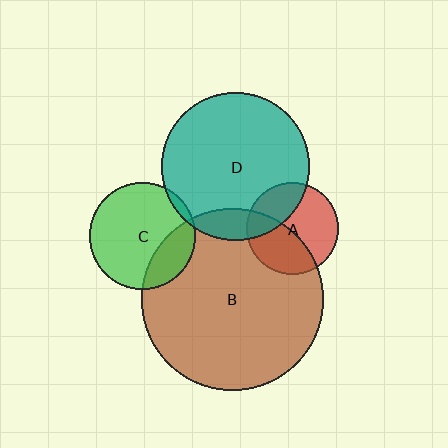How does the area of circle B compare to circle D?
Approximately 1.5 times.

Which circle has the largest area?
Circle B (brown).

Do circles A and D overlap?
Yes.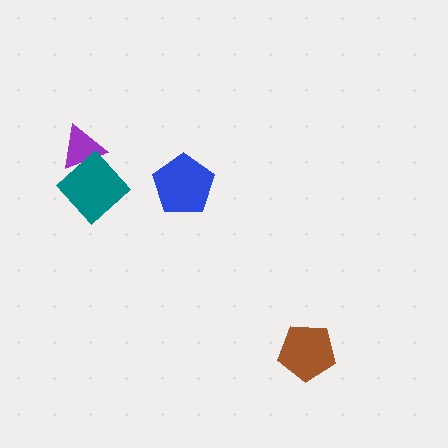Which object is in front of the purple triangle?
The teal diamond is in front of the purple triangle.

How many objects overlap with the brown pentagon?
0 objects overlap with the brown pentagon.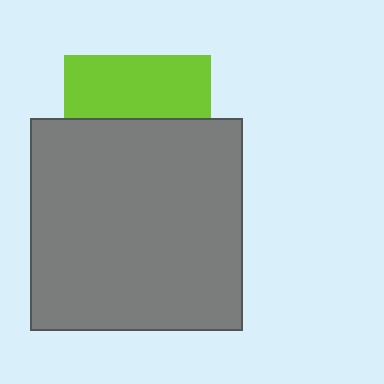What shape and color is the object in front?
The object in front is a gray square.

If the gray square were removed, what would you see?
You would see the complete lime square.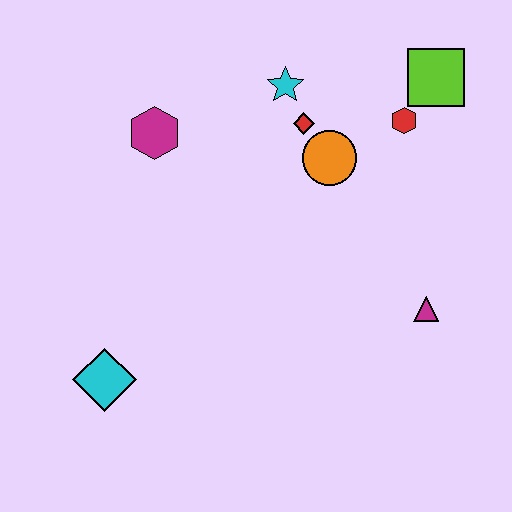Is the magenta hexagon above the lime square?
No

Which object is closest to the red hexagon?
The lime square is closest to the red hexagon.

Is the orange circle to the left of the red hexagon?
Yes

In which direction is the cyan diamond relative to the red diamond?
The cyan diamond is below the red diamond.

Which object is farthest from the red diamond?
The cyan diamond is farthest from the red diamond.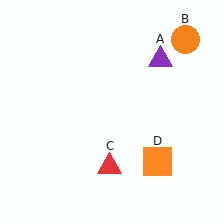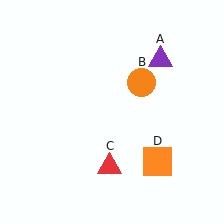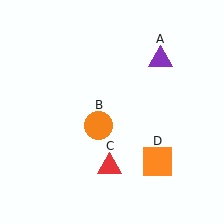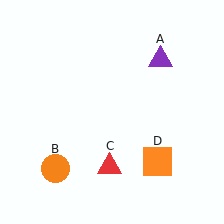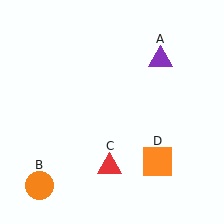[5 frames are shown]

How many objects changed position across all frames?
1 object changed position: orange circle (object B).